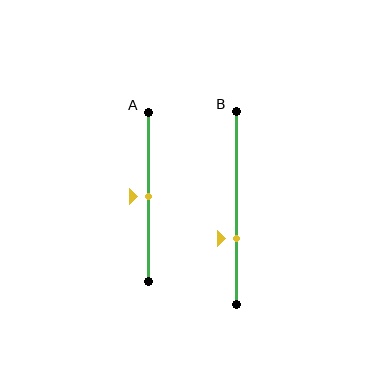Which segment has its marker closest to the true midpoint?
Segment A has its marker closest to the true midpoint.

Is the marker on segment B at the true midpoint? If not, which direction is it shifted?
No, the marker on segment B is shifted downward by about 16% of the segment length.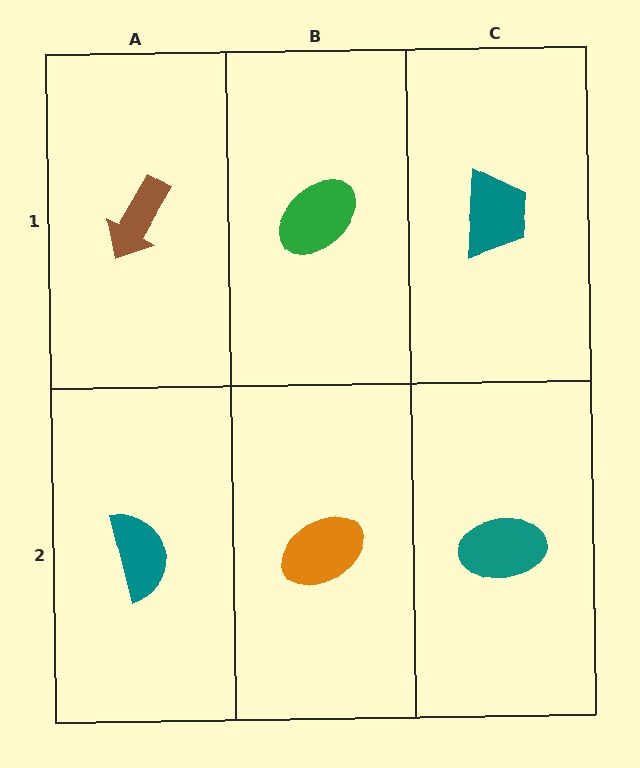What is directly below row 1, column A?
A teal semicircle.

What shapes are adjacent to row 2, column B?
A green ellipse (row 1, column B), a teal semicircle (row 2, column A), a teal ellipse (row 2, column C).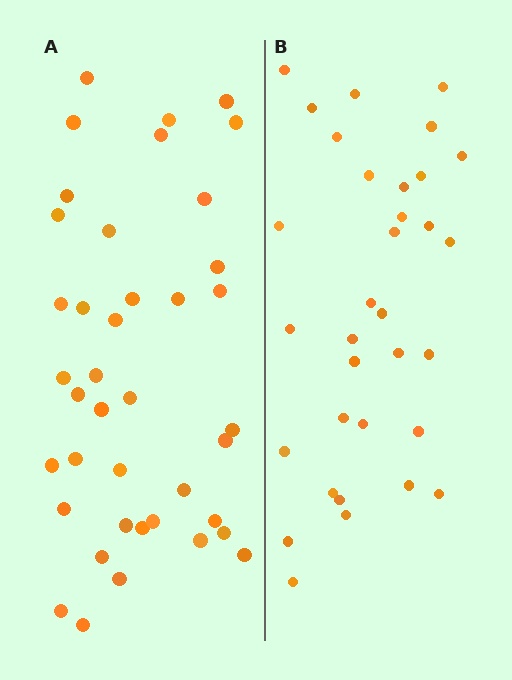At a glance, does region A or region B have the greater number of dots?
Region A (the left region) has more dots.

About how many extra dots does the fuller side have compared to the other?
Region A has roughly 8 or so more dots than region B.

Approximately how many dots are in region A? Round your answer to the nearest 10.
About 40 dots.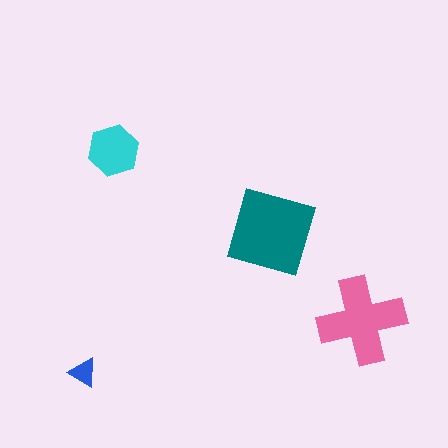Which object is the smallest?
The blue triangle.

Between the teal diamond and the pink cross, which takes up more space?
The teal diamond.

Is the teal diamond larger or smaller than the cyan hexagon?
Larger.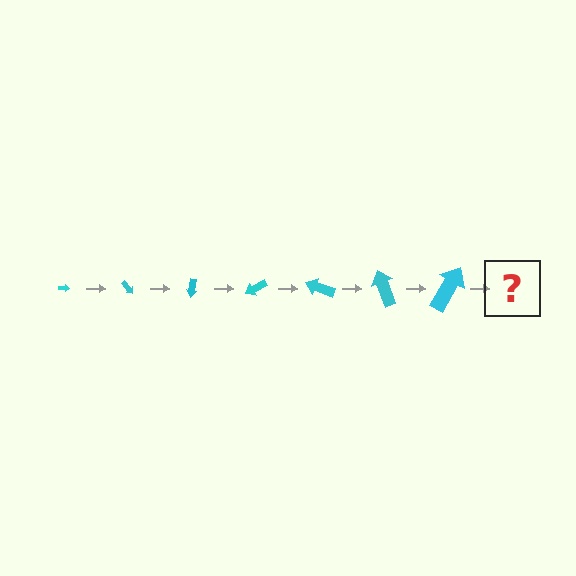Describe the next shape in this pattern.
It should be an arrow, larger than the previous one and rotated 350 degrees from the start.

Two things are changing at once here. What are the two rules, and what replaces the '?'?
The two rules are that the arrow grows larger each step and it rotates 50 degrees each step. The '?' should be an arrow, larger than the previous one and rotated 350 degrees from the start.